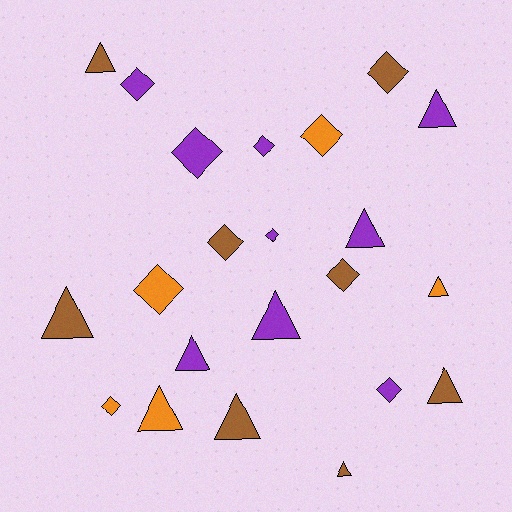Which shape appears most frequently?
Diamond, with 11 objects.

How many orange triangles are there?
There are 2 orange triangles.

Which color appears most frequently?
Purple, with 9 objects.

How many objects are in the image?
There are 22 objects.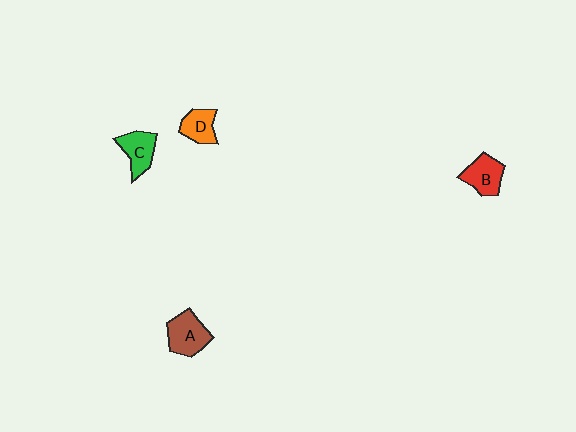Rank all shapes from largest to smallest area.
From largest to smallest: A (brown), B (red), C (green), D (orange).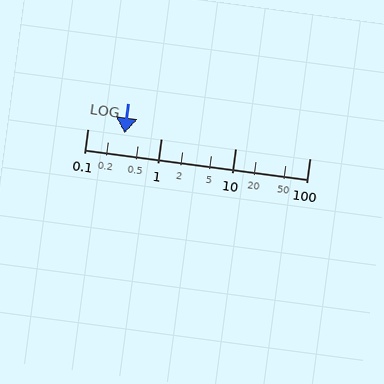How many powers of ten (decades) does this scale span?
The scale spans 3 decades, from 0.1 to 100.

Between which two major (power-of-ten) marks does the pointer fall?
The pointer is between 0.1 and 1.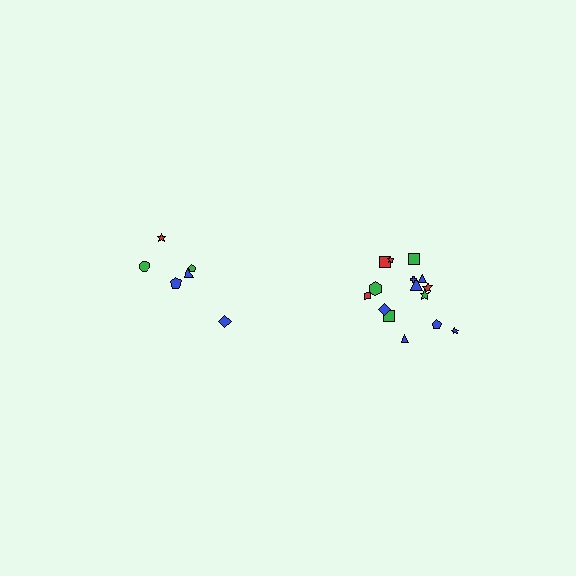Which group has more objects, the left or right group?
The right group.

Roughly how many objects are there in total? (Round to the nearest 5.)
Roughly 20 objects in total.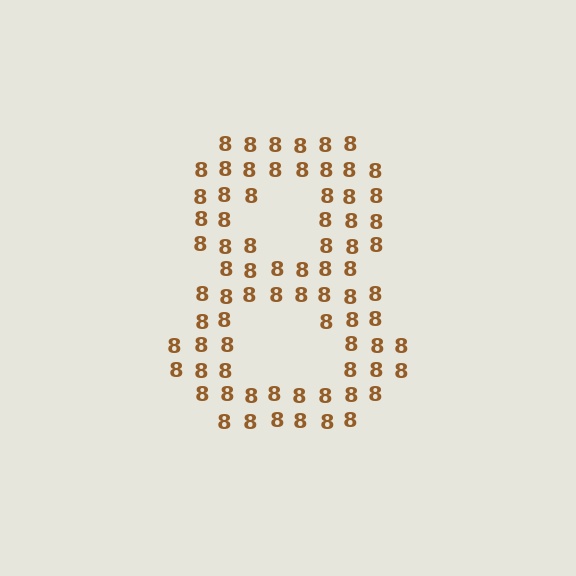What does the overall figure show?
The overall figure shows the digit 8.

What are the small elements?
The small elements are digit 8's.